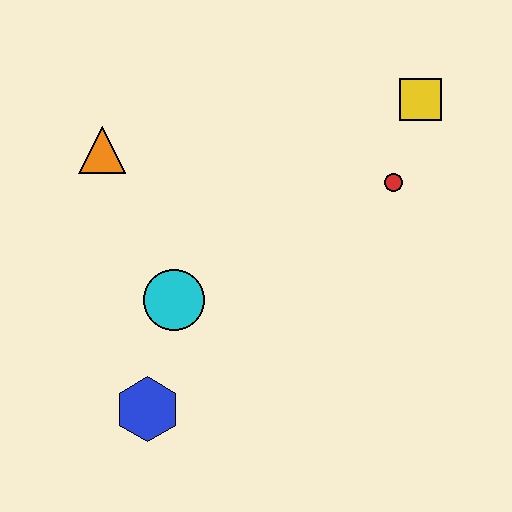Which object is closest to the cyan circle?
The blue hexagon is closest to the cyan circle.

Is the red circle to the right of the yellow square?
No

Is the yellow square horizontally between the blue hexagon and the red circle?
No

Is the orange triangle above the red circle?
Yes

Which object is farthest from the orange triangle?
The yellow square is farthest from the orange triangle.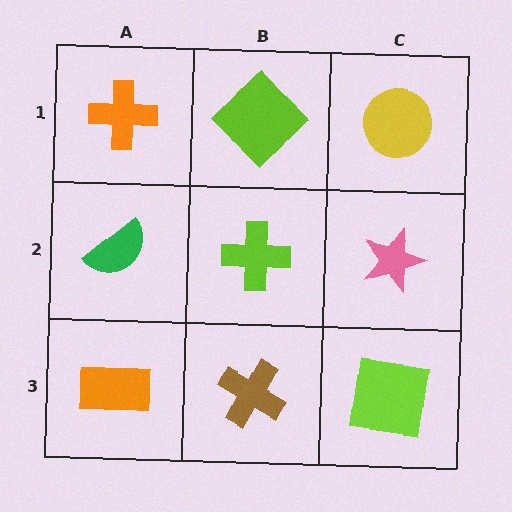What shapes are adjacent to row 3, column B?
A lime cross (row 2, column B), an orange rectangle (row 3, column A), a lime square (row 3, column C).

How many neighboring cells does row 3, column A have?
2.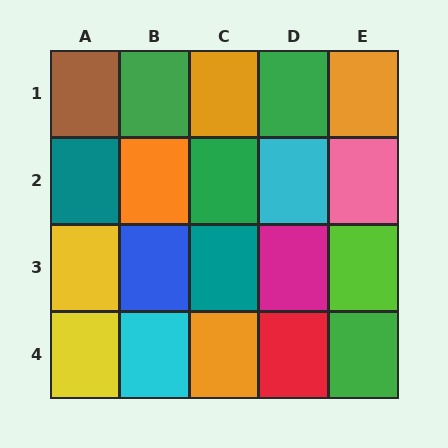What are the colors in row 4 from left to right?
Yellow, cyan, orange, red, green.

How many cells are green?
4 cells are green.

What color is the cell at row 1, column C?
Orange.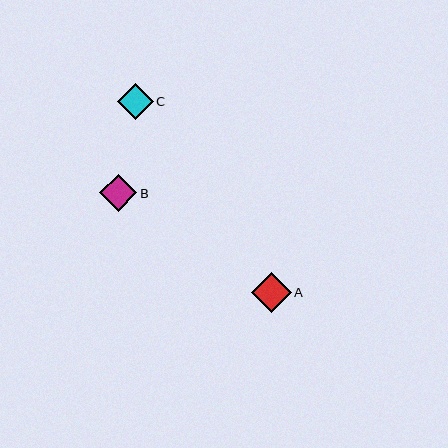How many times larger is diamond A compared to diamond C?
Diamond A is approximately 1.1 times the size of diamond C.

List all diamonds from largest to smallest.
From largest to smallest: A, B, C.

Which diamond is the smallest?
Diamond C is the smallest with a size of approximately 36 pixels.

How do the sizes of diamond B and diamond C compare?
Diamond B and diamond C are approximately the same size.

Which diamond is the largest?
Diamond A is the largest with a size of approximately 39 pixels.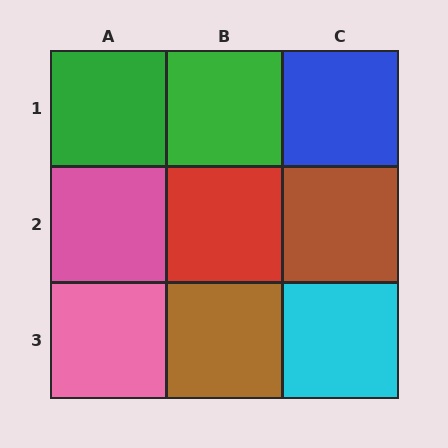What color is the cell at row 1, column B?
Green.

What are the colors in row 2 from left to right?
Pink, red, brown.